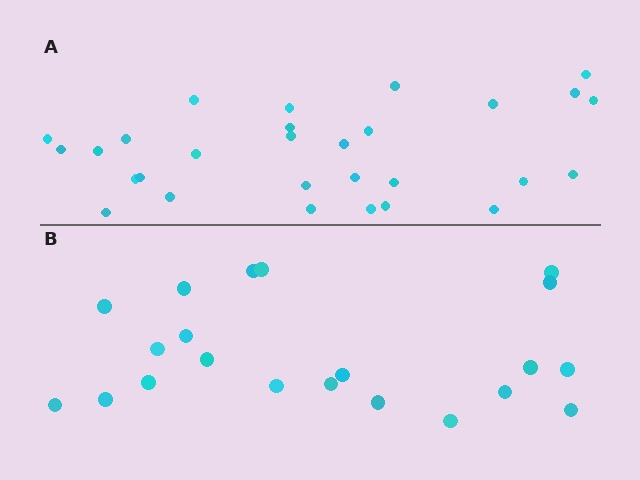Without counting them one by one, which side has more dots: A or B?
Region A (the top region) has more dots.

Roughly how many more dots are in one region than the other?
Region A has roughly 8 or so more dots than region B.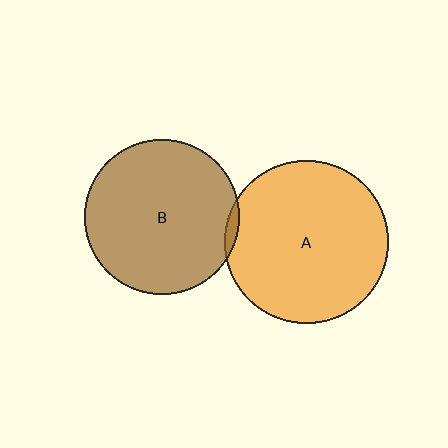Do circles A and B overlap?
Yes.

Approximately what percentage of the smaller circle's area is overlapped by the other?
Approximately 5%.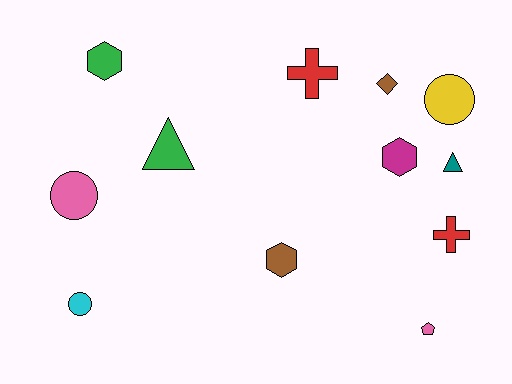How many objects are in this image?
There are 12 objects.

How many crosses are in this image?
There are 2 crosses.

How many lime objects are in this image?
There are no lime objects.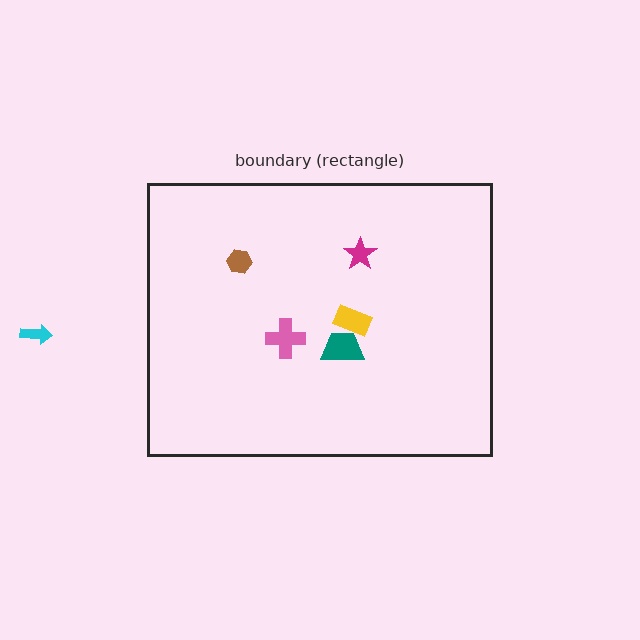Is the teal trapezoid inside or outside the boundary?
Inside.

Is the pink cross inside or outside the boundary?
Inside.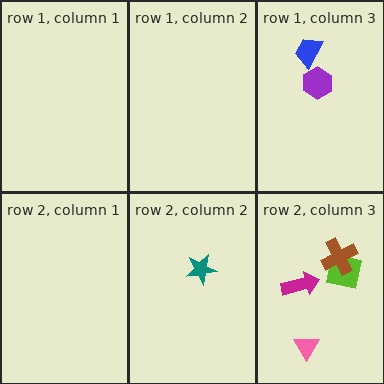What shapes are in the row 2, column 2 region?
The teal star.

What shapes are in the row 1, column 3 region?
The purple hexagon, the blue trapezoid.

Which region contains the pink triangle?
The row 2, column 3 region.